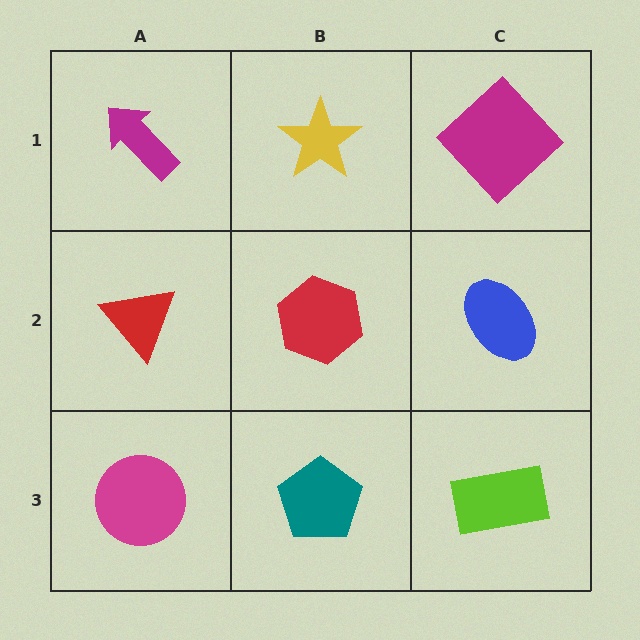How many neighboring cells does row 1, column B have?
3.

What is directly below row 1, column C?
A blue ellipse.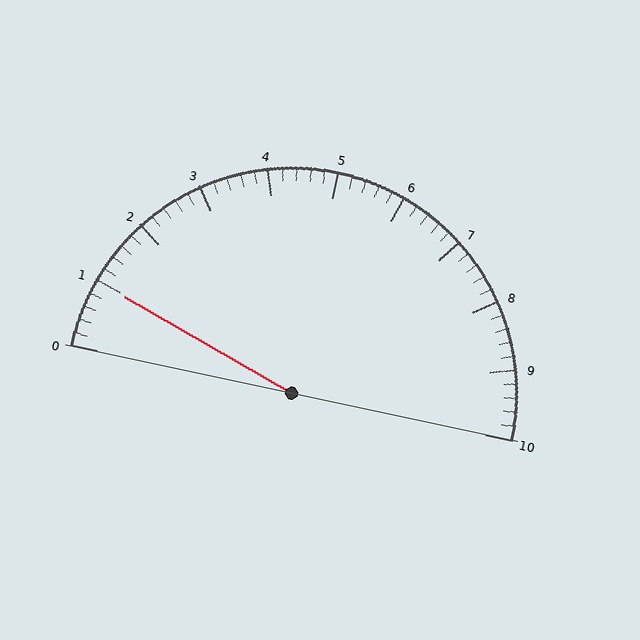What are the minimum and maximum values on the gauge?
The gauge ranges from 0 to 10.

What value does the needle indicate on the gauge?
The needle indicates approximately 1.0.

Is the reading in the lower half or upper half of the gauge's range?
The reading is in the lower half of the range (0 to 10).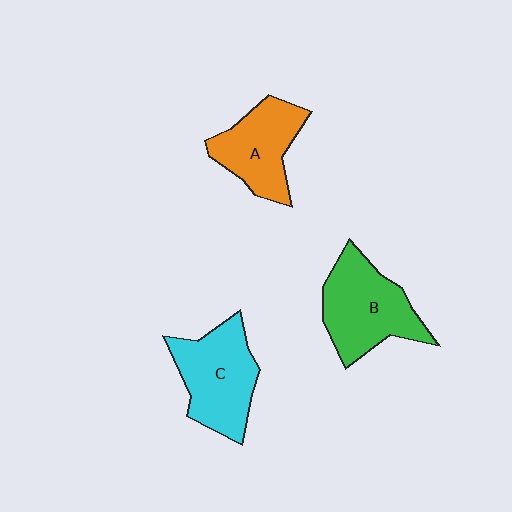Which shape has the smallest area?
Shape A (orange).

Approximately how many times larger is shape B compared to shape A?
Approximately 1.2 times.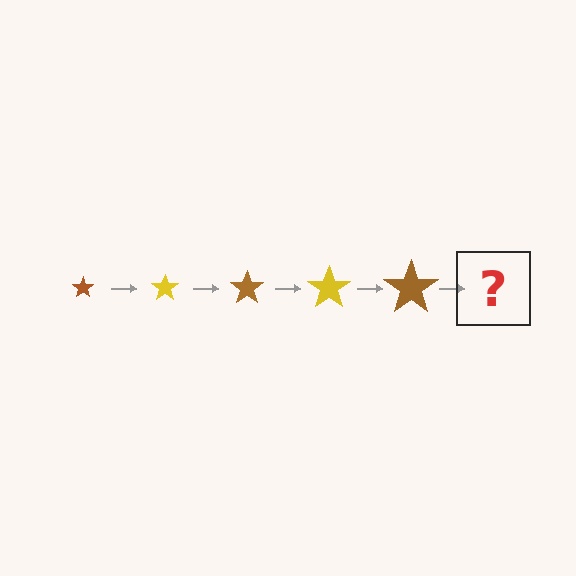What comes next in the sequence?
The next element should be a yellow star, larger than the previous one.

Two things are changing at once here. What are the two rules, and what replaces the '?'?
The two rules are that the star grows larger each step and the color cycles through brown and yellow. The '?' should be a yellow star, larger than the previous one.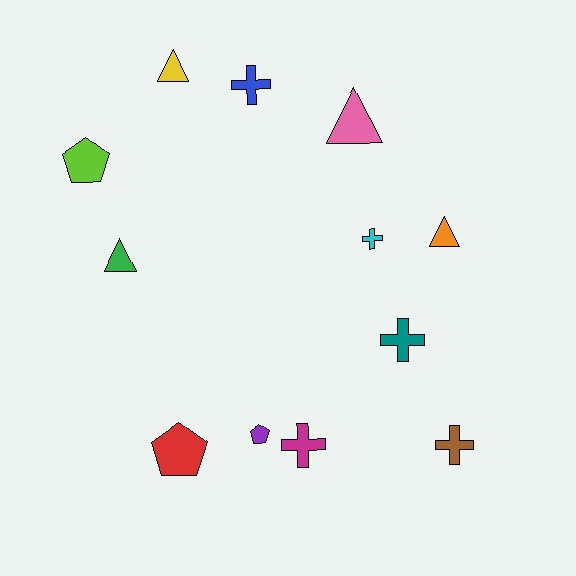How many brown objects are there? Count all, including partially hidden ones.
There is 1 brown object.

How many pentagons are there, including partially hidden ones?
There are 3 pentagons.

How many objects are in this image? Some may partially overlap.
There are 12 objects.